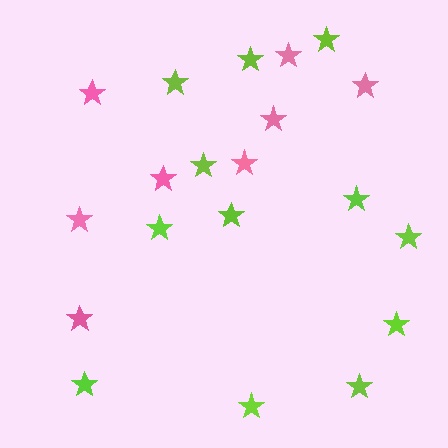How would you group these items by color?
There are 2 groups: one group of lime stars (12) and one group of pink stars (8).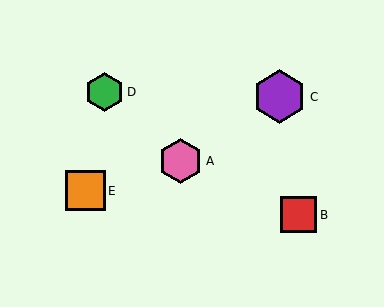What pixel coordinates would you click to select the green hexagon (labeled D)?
Click at (105, 92) to select the green hexagon D.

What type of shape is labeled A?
Shape A is a pink hexagon.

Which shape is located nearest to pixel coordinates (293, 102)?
The purple hexagon (labeled C) at (280, 97) is nearest to that location.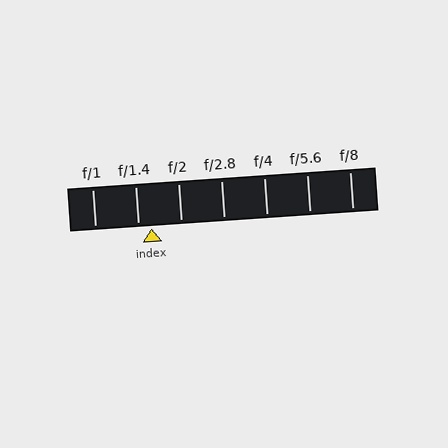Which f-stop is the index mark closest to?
The index mark is closest to f/1.4.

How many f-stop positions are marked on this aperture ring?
There are 7 f-stop positions marked.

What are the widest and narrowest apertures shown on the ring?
The widest aperture shown is f/1 and the narrowest is f/8.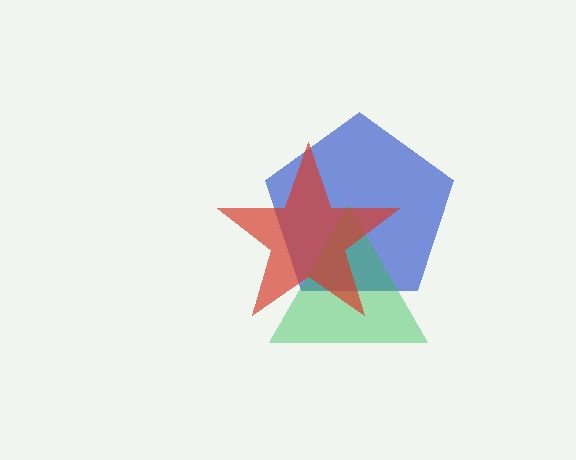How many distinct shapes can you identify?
There are 3 distinct shapes: a blue pentagon, a green triangle, a red star.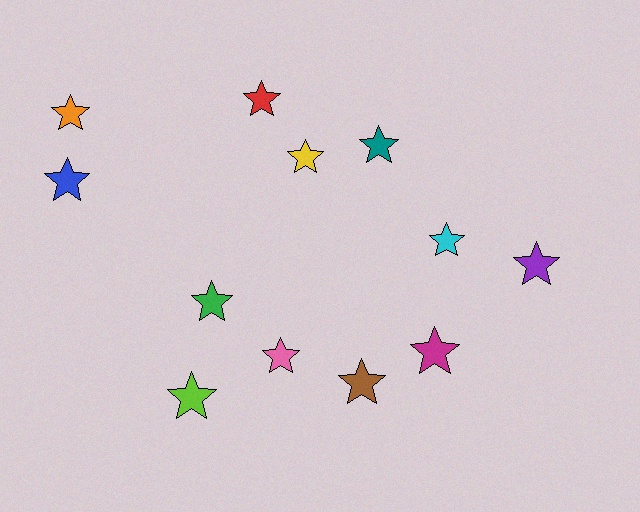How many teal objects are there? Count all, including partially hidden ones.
There is 1 teal object.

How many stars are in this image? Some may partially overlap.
There are 12 stars.